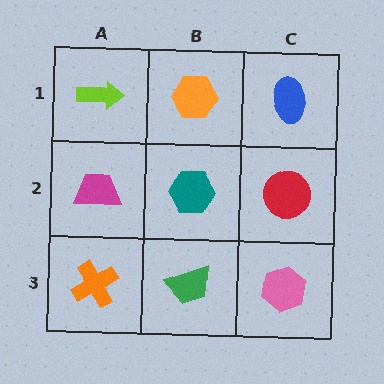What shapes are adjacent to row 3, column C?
A red circle (row 2, column C), a green trapezoid (row 3, column B).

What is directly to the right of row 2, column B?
A red circle.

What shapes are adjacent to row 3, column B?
A teal hexagon (row 2, column B), an orange cross (row 3, column A), a pink hexagon (row 3, column C).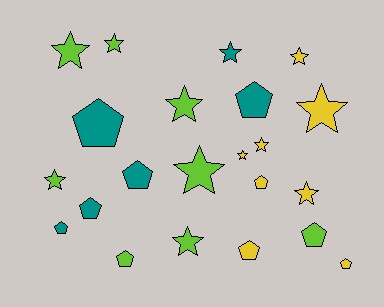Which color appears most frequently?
Lime, with 8 objects.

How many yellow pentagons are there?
There are 3 yellow pentagons.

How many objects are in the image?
There are 22 objects.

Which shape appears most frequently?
Star, with 12 objects.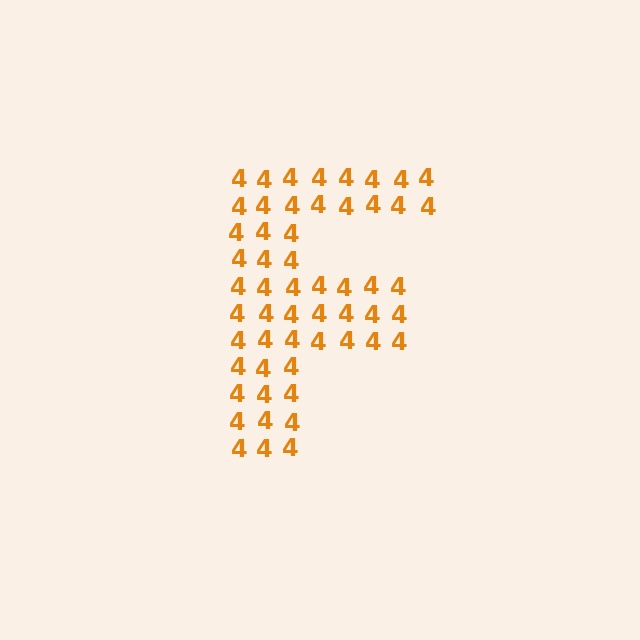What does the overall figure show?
The overall figure shows the letter F.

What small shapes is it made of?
It is made of small digit 4's.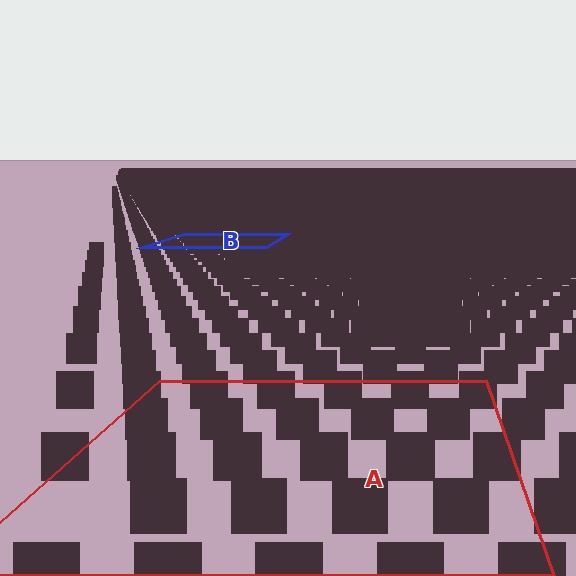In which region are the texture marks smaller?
The texture marks are smaller in region B, because it is farther away.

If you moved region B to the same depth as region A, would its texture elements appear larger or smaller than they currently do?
They would appear larger. At a closer depth, the same texture elements are projected at a bigger on-screen size.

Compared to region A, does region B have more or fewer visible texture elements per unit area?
Region B has more texture elements per unit area — they are packed more densely because it is farther away.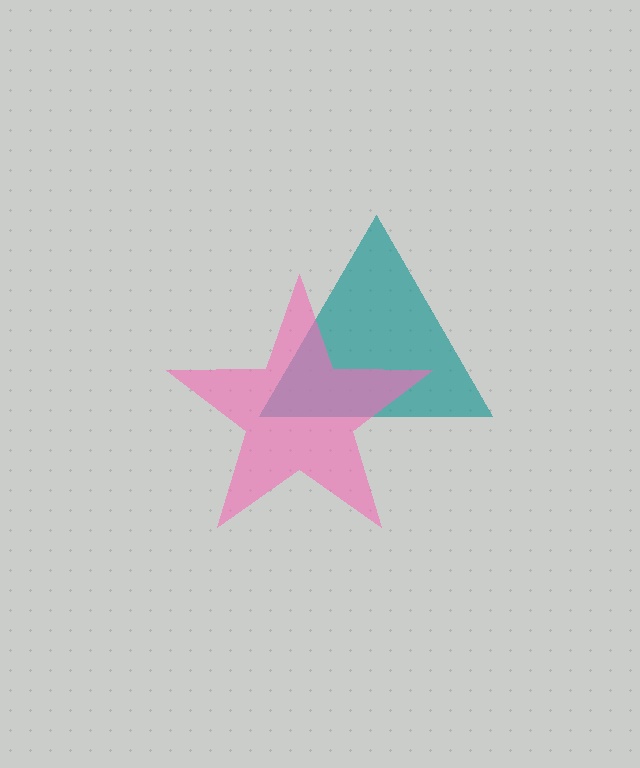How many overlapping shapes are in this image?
There are 2 overlapping shapes in the image.